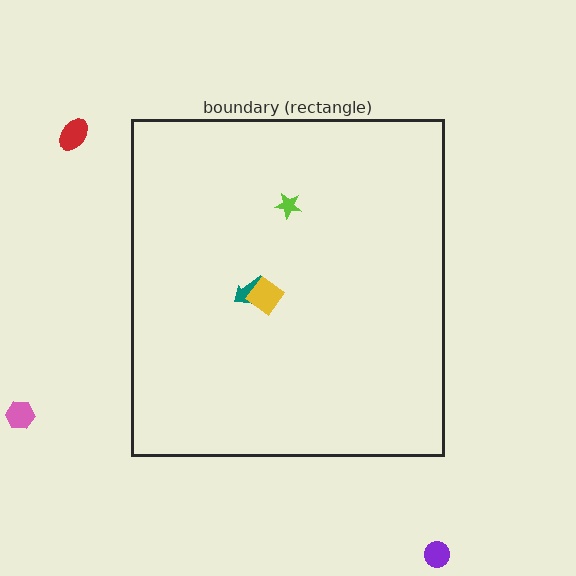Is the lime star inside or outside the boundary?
Inside.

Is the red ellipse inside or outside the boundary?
Outside.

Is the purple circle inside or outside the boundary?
Outside.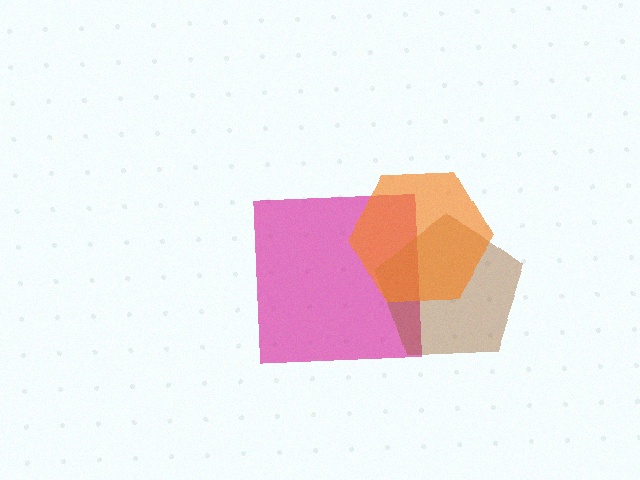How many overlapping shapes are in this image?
There are 3 overlapping shapes in the image.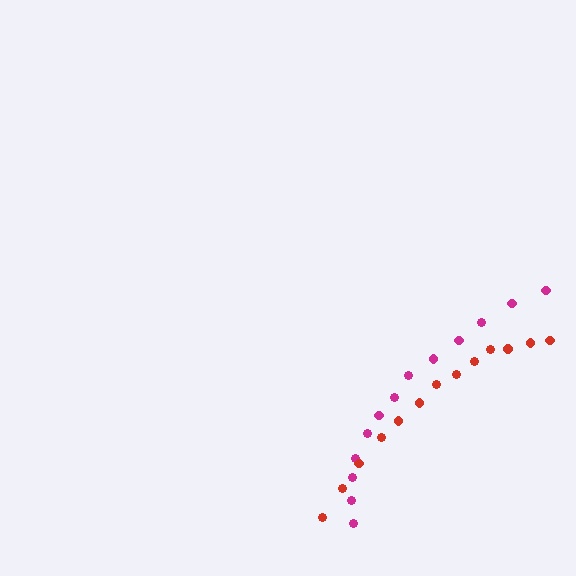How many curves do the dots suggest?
There are 2 distinct paths.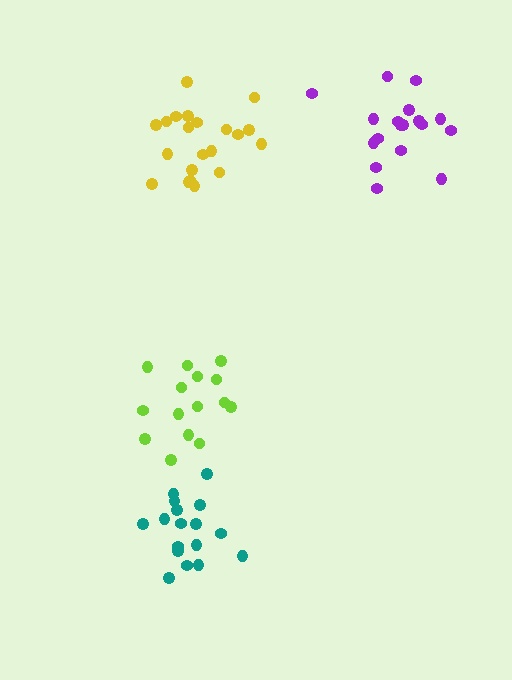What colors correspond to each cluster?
The clusters are colored: teal, purple, yellow, lime.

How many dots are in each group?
Group 1: 17 dots, Group 2: 18 dots, Group 3: 21 dots, Group 4: 15 dots (71 total).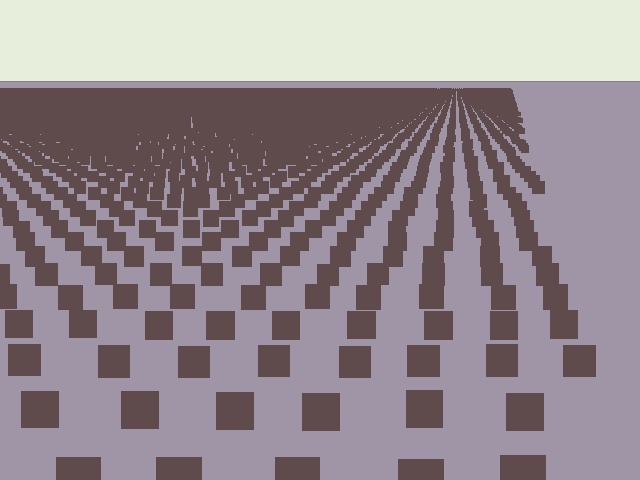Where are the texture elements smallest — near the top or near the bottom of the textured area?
Near the top.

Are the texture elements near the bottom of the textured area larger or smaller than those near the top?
Larger. Near the bottom, elements are closer to the viewer and appear at a bigger on-screen size.